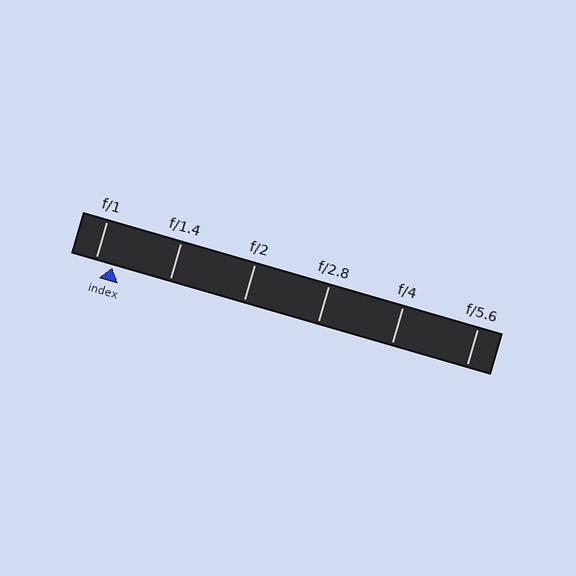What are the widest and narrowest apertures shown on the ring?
The widest aperture shown is f/1 and the narrowest is f/5.6.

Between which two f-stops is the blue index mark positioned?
The index mark is between f/1 and f/1.4.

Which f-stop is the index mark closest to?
The index mark is closest to f/1.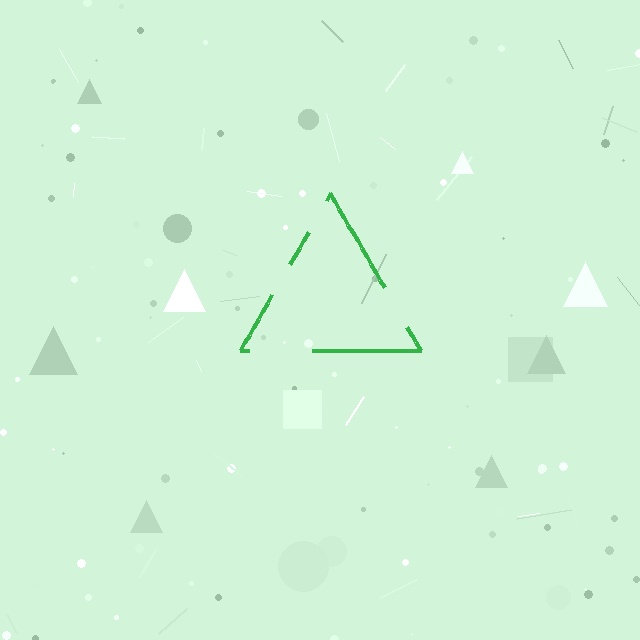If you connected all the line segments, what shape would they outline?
They would outline a triangle.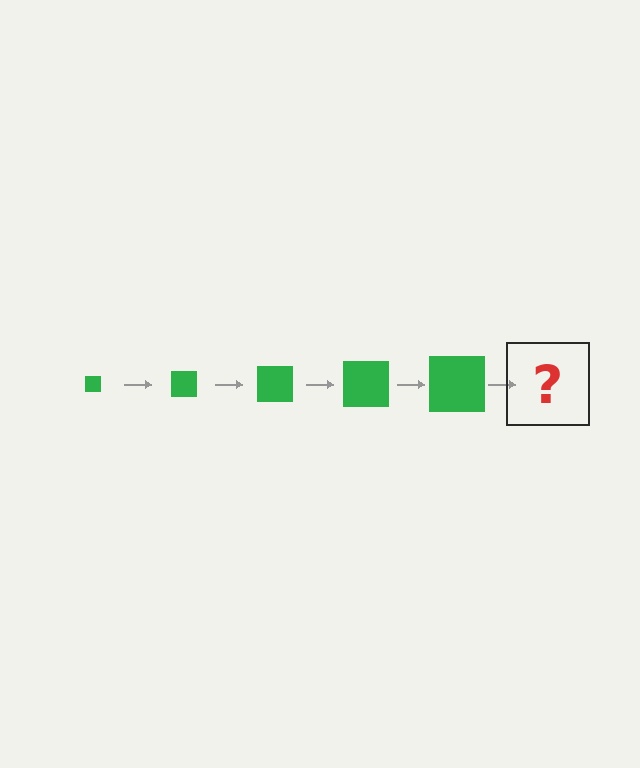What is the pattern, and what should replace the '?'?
The pattern is that the square gets progressively larger each step. The '?' should be a green square, larger than the previous one.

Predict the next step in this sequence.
The next step is a green square, larger than the previous one.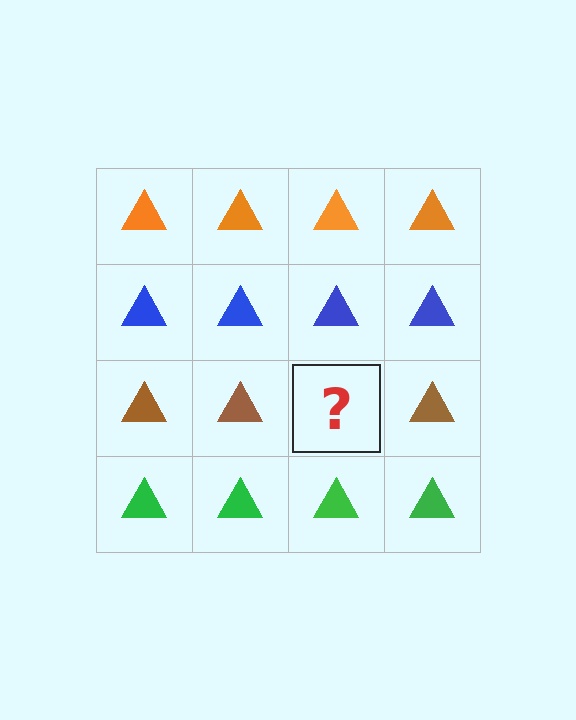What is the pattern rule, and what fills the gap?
The rule is that each row has a consistent color. The gap should be filled with a brown triangle.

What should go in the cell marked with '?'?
The missing cell should contain a brown triangle.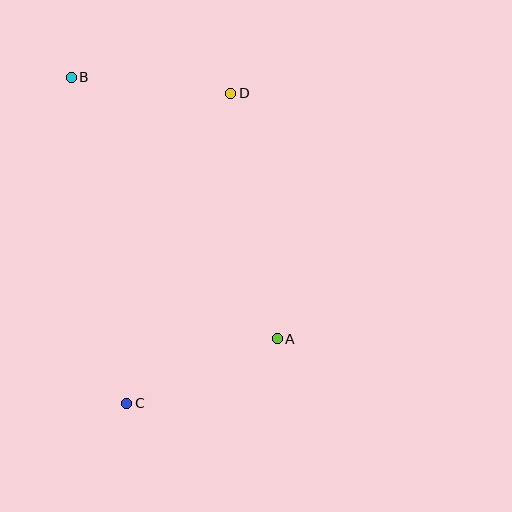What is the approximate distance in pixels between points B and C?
The distance between B and C is approximately 330 pixels.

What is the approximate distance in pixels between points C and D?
The distance between C and D is approximately 327 pixels.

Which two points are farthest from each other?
Points A and B are farthest from each other.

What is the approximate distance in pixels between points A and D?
The distance between A and D is approximately 250 pixels.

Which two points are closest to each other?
Points B and D are closest to each other.